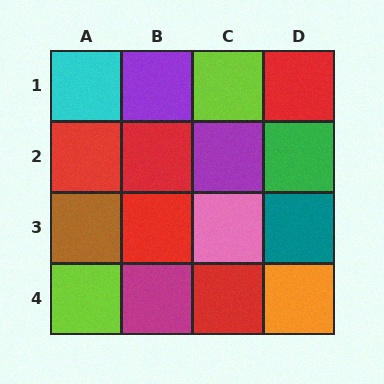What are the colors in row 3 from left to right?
Brown, red, pink, teal.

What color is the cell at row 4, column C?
Red.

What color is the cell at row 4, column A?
Lime.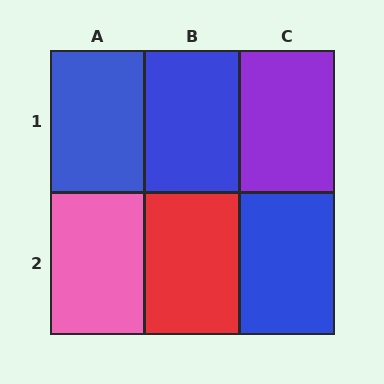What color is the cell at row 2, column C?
Blue.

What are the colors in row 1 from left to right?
Blue, blue, purple.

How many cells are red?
1 cell is red.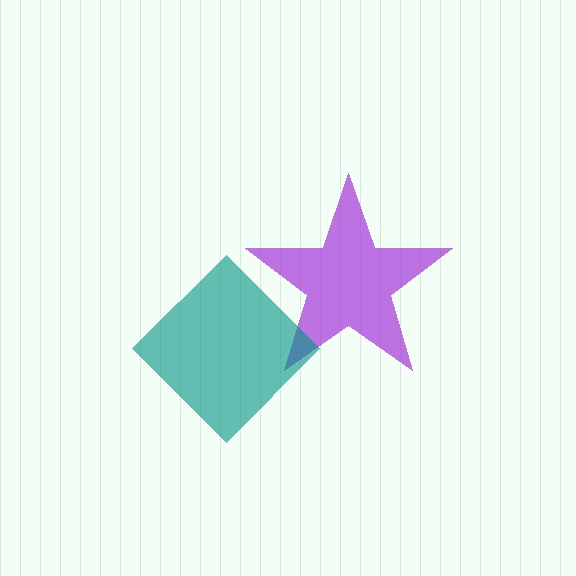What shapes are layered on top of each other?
The layered shapes are: a purple star, a teal diamond.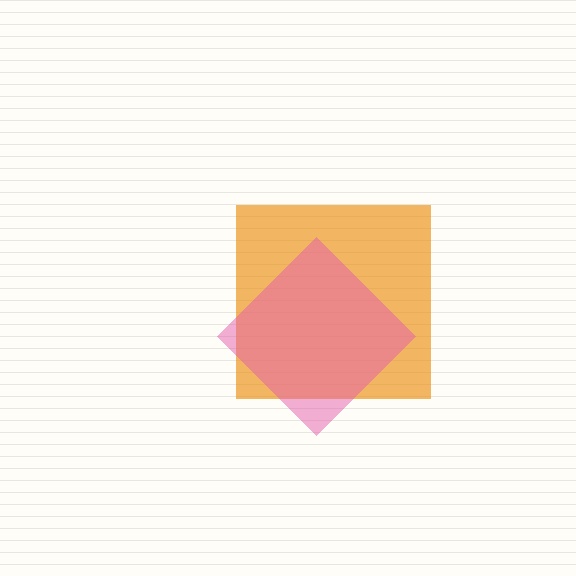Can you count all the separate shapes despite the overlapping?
Yes, there are 2 separate shapes.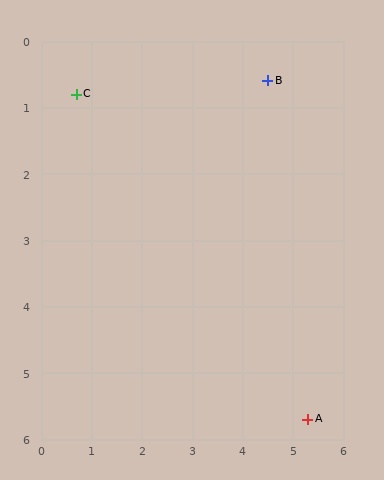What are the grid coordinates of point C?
Point C is at approximately (0.7, 0.8).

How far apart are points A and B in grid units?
Points A and B are about 5.2 grid units apart.